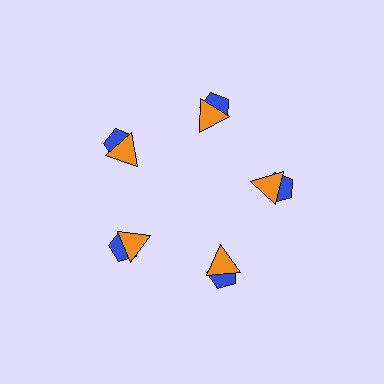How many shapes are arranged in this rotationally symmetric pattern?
There are 10 shapes, arranged in 5 groups of 2.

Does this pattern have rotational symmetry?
Yes, this pattern has 5-fold rotational symmetry. It looks the same after rotating 72 degrees around the center.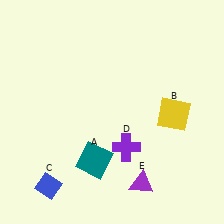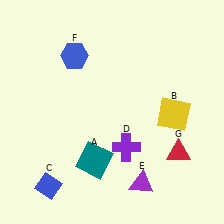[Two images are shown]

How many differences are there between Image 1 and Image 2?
There are 2 differences between the two images.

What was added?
A blue hexagon (F), a red triangle (G) were added in Image 2.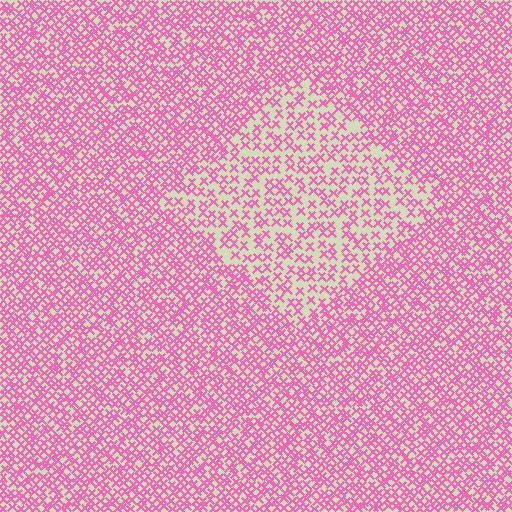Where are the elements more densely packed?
The elements are more densely packed outside the diamond boundary.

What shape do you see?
I see a diamond.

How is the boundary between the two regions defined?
The boundary is defined by a change in element density (approximately 1.9x ratio). All elements are the same color, size, and shape.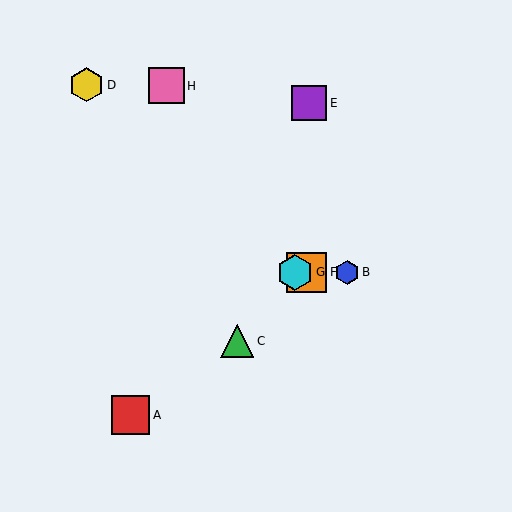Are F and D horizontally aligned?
No, F is at y≈272 and D is at y≈85.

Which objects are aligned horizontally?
Objects B, F, G are aligned horizontally.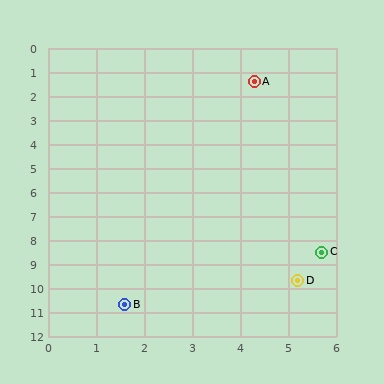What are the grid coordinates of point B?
Point B is at approximately (1.6, 10.7).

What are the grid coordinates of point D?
Point D is at approximately (5.2, 9.7).